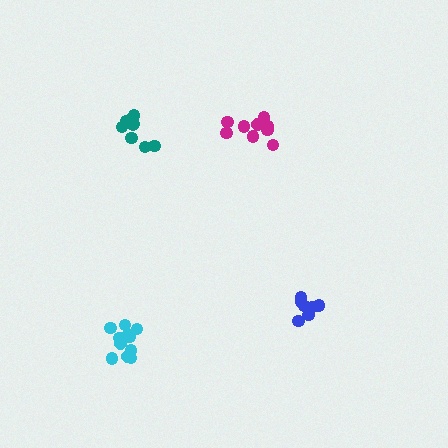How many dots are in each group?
Group 1: 9 dots, Group 2: 10 dots, Group 3: 11 dots, Group 4: 7 dots (37 total).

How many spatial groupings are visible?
There are 4 spatial groupings.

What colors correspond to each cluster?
The clusters are colored: magenta, teal, cyan, blue.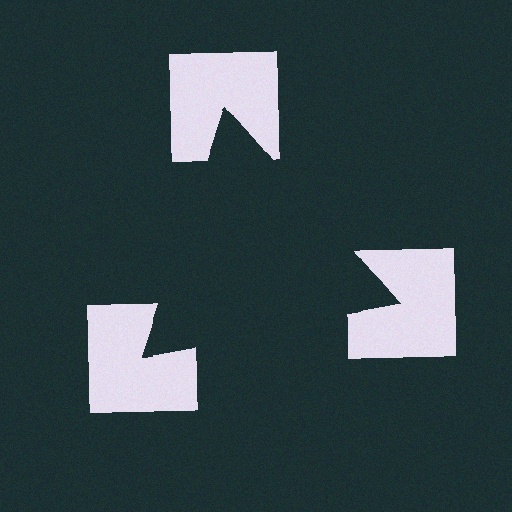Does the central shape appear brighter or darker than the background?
It typically appears slightly darker than the background, even though no actual brightness change is drawn.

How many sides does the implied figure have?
3 sides.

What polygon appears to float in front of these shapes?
An illusory triangle — its edges are inferred from the aligned wedge cuts in the notched squares, not physically drawn.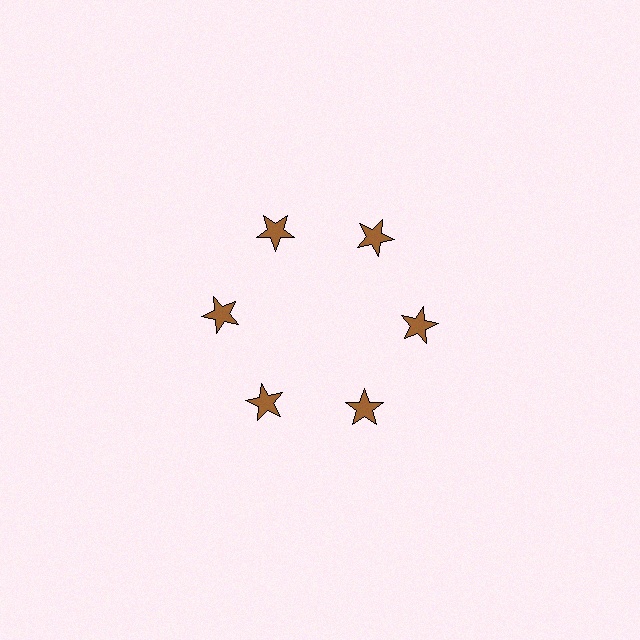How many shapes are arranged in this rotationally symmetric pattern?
There are 6 shapes, arranged in 6 groups of 1.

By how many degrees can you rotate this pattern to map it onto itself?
The pattern maps onto itself every 60 degrees of rotation.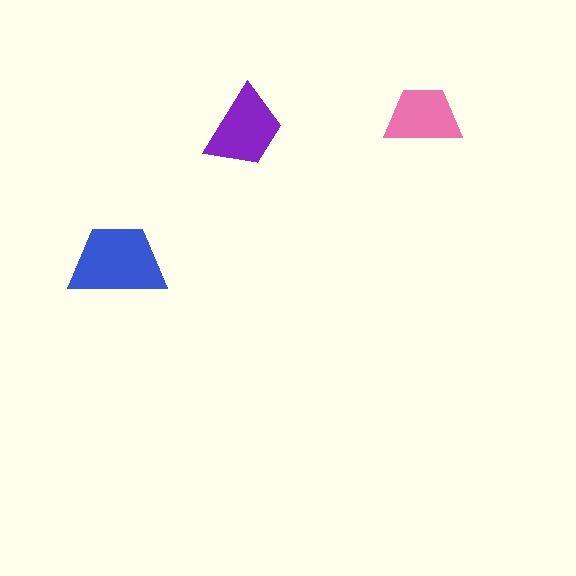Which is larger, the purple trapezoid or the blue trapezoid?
The blue one.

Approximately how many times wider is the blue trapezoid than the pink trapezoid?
About 1.5 times wider.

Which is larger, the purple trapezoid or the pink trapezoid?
The purple one.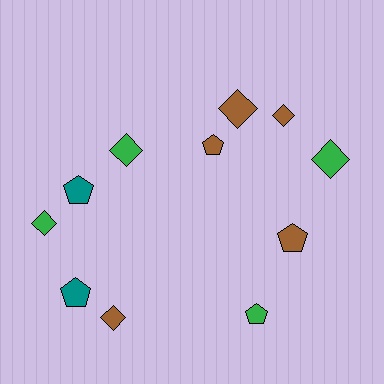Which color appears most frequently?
Brown, with 5 objects.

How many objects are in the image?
There are 11 objects.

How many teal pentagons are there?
There are 2 teal pentagons.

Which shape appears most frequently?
Diamond, with 6 objects.